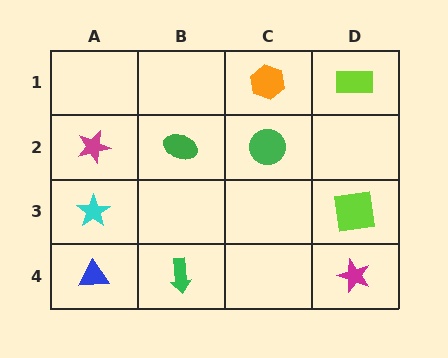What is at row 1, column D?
A lime rectangle.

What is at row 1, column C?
An orange hexagon.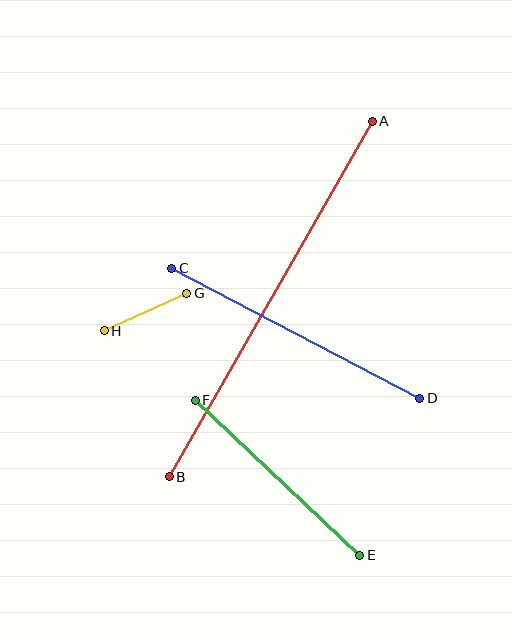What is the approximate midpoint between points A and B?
The midpoint is at approximately (271, 299) pixels.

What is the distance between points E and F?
The distance is approximately 226 pixels.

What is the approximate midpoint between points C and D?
The midpoint is at approximately (296, 333) pixels.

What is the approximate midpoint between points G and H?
The midpoint is at approximately (146, 312) pixels.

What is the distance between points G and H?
The distance is approximately 91 pixels.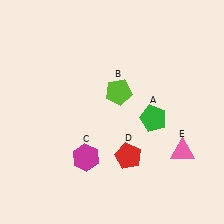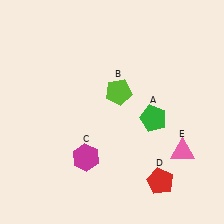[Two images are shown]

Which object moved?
The red pentagon (D) moved right.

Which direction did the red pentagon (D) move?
The red pentagon (D) moved right.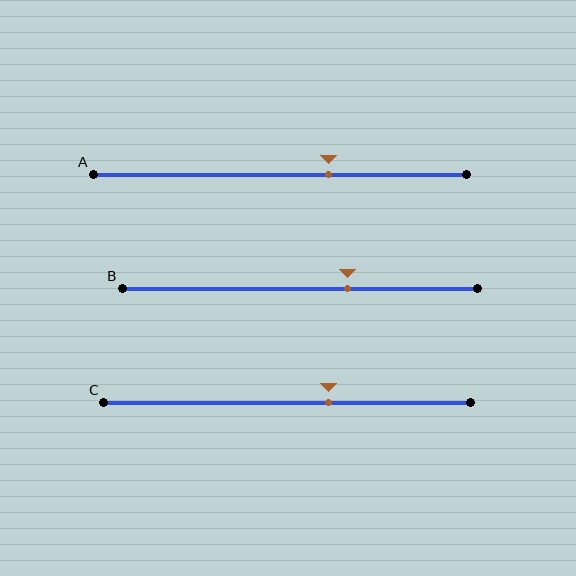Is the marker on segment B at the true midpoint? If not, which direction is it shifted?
No, the marker on segment B is shifted to the right by about 13% of the segment length.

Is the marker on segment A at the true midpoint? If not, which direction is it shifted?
No, the marker on segment A is shifted to the right by about 13% of the segment length.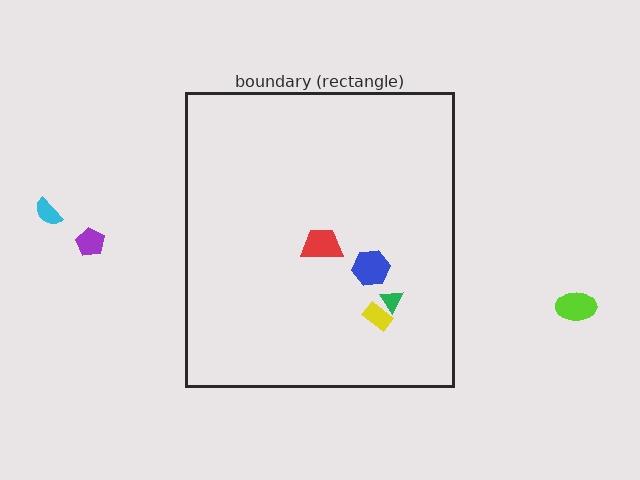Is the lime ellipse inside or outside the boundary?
Outside.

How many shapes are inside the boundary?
4 inside, 3 outside.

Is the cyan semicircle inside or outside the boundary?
Outside.